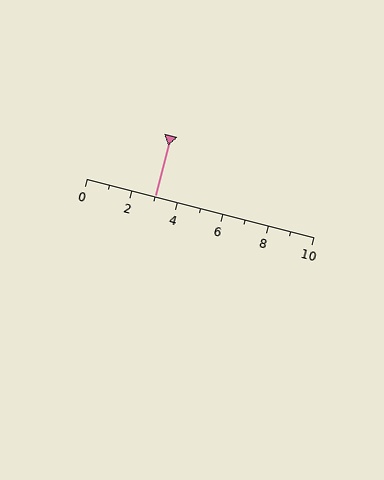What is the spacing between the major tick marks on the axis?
The major ticks are spaced 2 apart.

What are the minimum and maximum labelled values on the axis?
The axis runs from 0 to 10.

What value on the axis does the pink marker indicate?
The marker indicates approximately 3.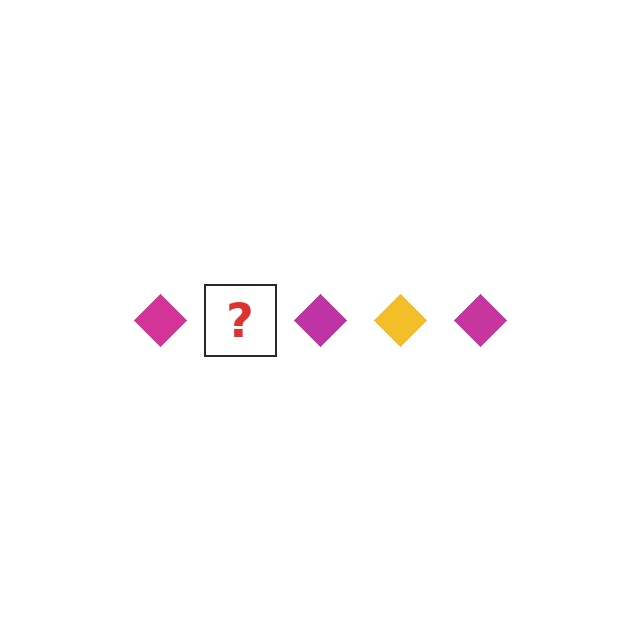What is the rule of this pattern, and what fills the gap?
The rule is that the pattern cycles through magenta, yellow diamonds. The gap should be filled with a yellow diamond.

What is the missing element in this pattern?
The missing element is a yellow diamond.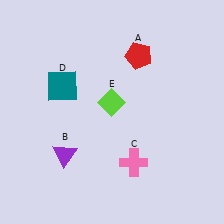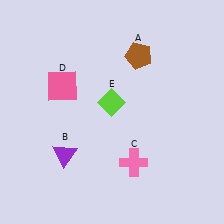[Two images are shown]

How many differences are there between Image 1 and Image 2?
There are 2 differences between the two images.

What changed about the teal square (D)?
In Image 1, D is teal. In Image 2, it changed to pink.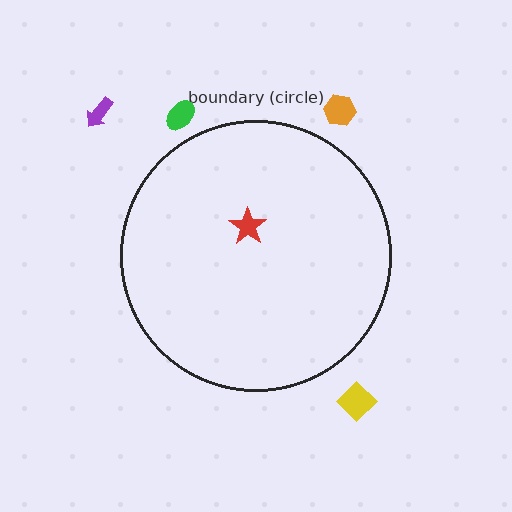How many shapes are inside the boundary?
1 inside, 4 outside.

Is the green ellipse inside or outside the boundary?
Outside.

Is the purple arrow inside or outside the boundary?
Outside.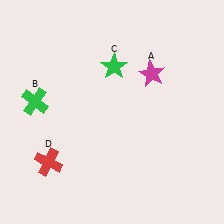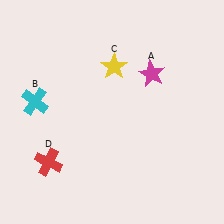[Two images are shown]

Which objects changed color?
B changed from green to cyan. C changed from green to yellow.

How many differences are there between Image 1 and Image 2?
There are 2 differences between the two images.